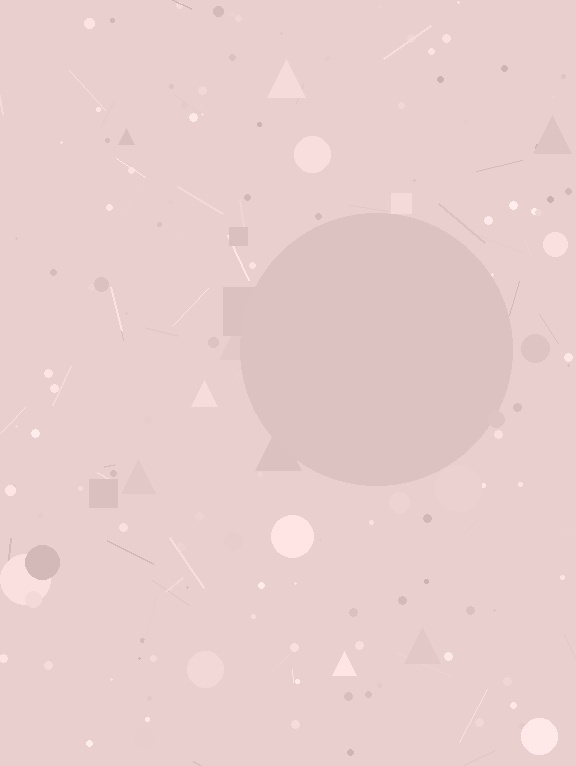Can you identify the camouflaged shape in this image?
The camouflaged shape is a circle.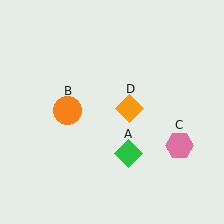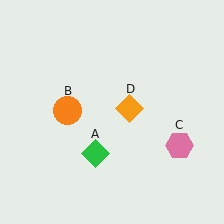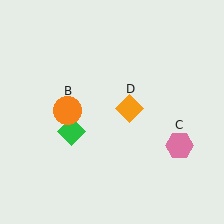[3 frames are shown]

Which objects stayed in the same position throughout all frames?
Orange circle (object B) and pink hexagon (object C) and orange diamond (object D) remained stationary.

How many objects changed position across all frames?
1 object changed position: green diamond (object A).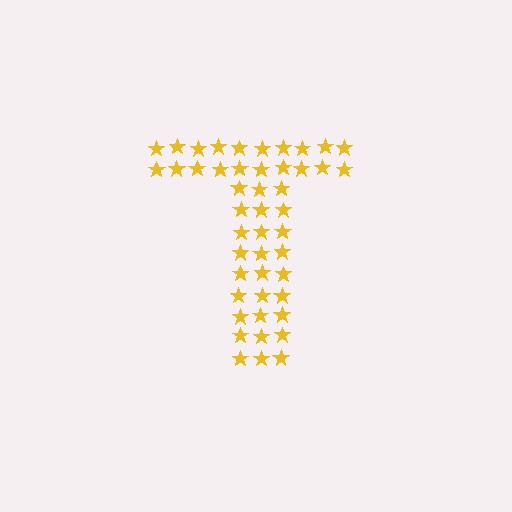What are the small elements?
The small elements are stars.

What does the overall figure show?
The overall figure shows the letter T.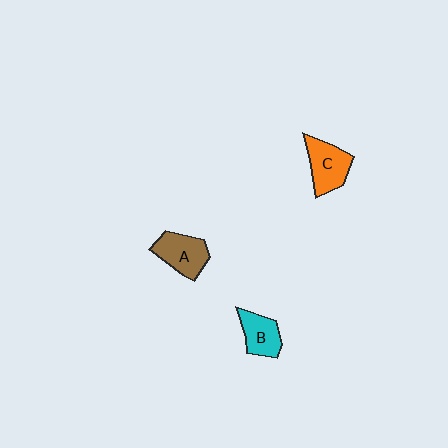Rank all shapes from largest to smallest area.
From largest to smallest: C (orange), A (brown), B (cyan).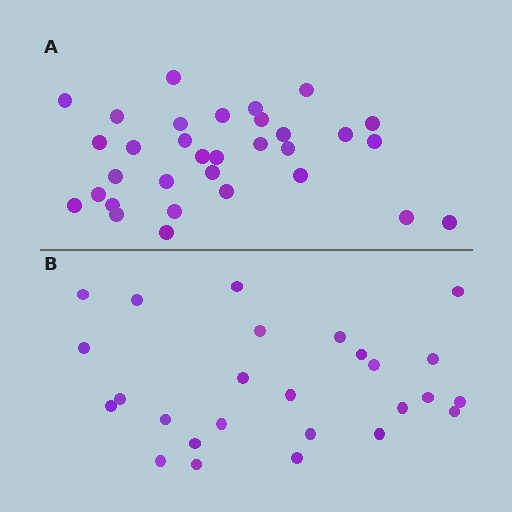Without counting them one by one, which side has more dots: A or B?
Region A (the top region) has more dots.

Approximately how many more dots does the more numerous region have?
Region A has about 6 more dots than region B.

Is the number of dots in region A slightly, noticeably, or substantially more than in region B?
Region A has only slightly more — the two regions are fairly close. The ratio is roughly 1.2 to 1.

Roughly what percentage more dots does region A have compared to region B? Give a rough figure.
About 25% more.